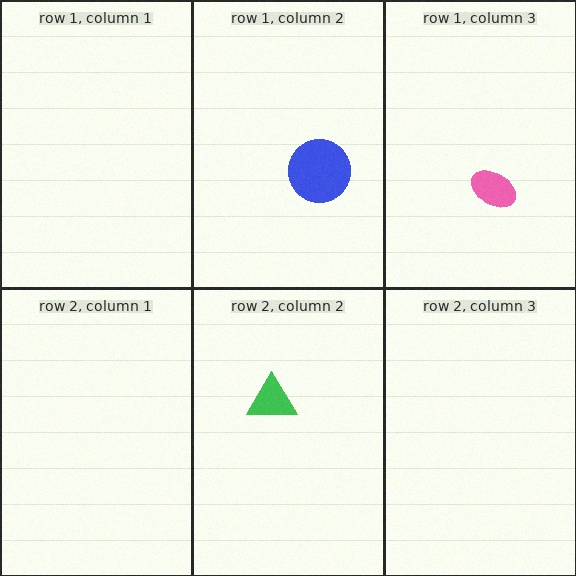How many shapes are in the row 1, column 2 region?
1.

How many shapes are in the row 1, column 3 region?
1.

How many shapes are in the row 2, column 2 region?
1.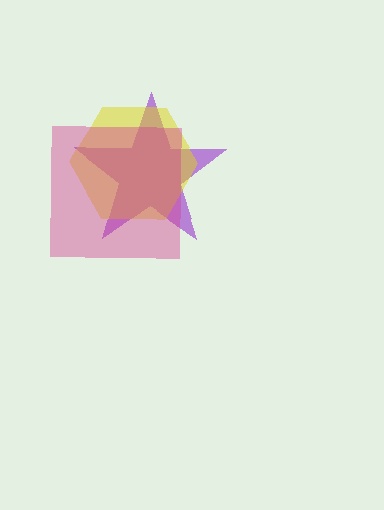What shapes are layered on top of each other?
The layered shapes are: a purple star, a yellow hexagon, a magenta square.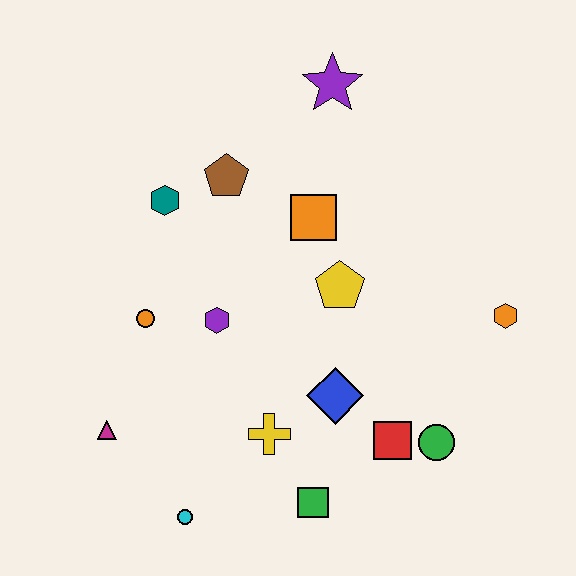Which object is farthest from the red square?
The purple star is farthest from the red square.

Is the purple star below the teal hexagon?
No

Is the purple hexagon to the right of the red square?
No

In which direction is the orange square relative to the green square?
The orange square is above the green square.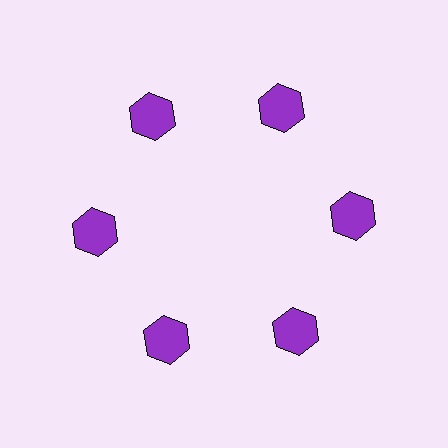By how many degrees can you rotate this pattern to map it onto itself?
The pattern maps onto itself every 60 degrees of rotation.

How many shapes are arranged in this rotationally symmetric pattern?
There are 6 shapes, arranged in 6 groups of 1.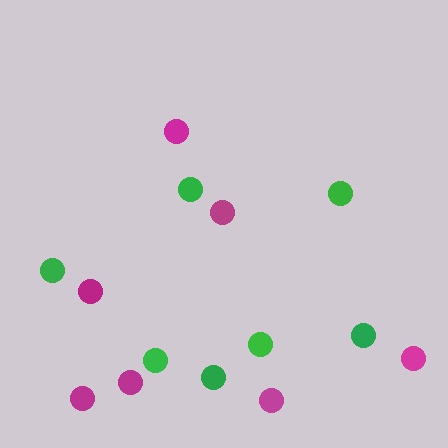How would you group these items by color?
There are 2 groups: one group of green circles (7) and one group of magenta circles (7).